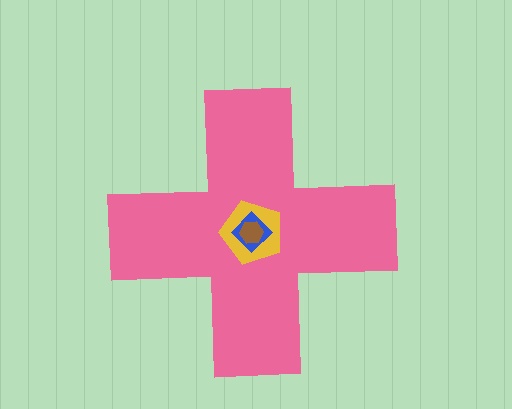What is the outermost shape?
The pink cross.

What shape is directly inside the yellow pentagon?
The blue diamond.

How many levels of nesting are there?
4.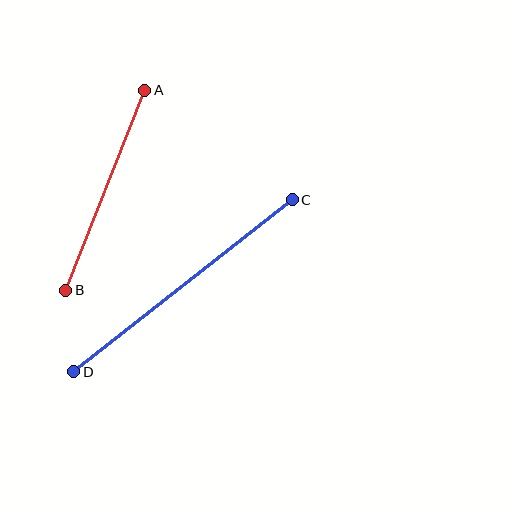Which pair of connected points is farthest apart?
Points C and D are farthest apart.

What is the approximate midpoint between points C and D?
The midpoint is at approximately (183, 286) pixels.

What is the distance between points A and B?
The distance is approximately 215 pixels.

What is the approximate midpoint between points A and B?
The midpoint is at approximately (105, 190) pixels.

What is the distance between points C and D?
The distance is approximately 278 pixels.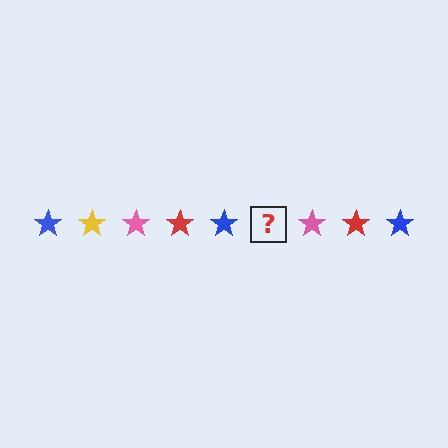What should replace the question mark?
The question mark should be replaced with a yellow star.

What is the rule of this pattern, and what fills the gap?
The rule is that the pattern cycles through blue, yellow, pink, red stars. The gap should be filled with a yellow star.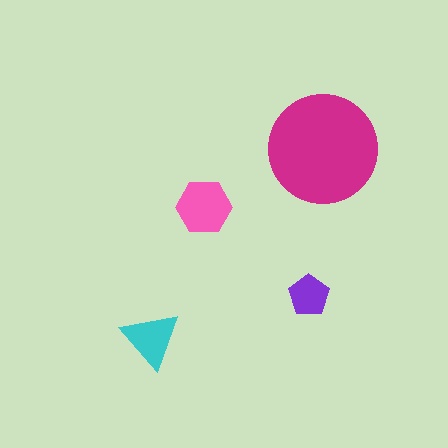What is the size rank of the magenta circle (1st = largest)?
1st.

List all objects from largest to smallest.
The magenta circle, the pink hexagon, the cyan triangle, the purple pentagon.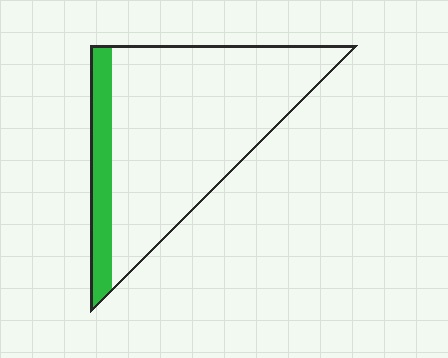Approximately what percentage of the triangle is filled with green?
Approximately 15%.